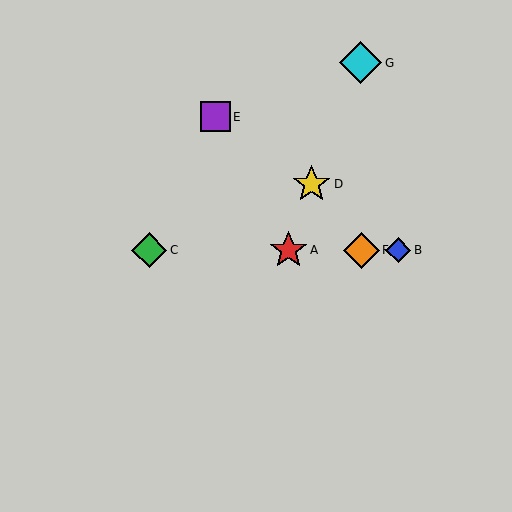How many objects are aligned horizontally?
4 objects (A, B, C, F) are aligned horizontally.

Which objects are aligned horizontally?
Objects A, B, C, F are aligned horizontally.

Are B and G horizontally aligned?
No, B is at y≈250 and G is at y≈63.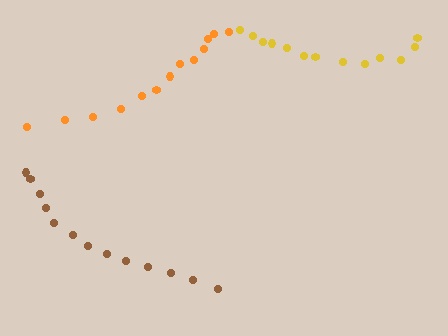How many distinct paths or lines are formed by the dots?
There are 3 distinct paths.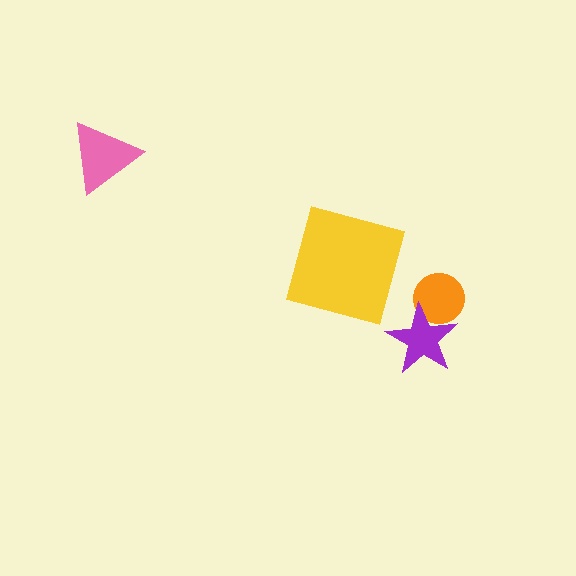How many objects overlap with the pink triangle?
0 objects overlap with the pink triangle.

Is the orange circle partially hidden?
Yes, it is partially covered by another shape.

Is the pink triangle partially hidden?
No, no other shape covers it.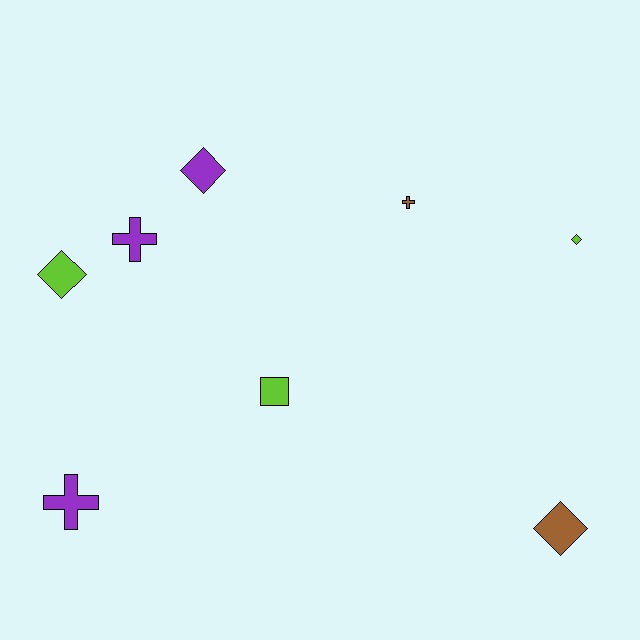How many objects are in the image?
There are 8 objects.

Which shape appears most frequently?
Diamond, with 4 objects.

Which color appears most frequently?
Purple, with 3 objects.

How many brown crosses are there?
There is 1 brown cross.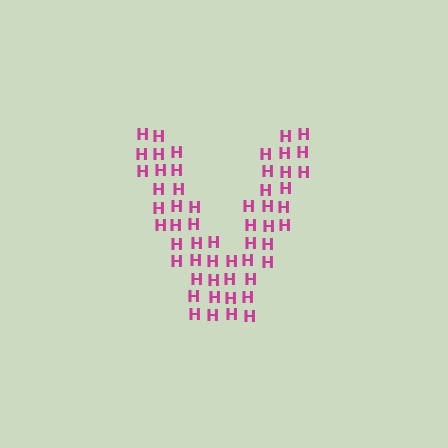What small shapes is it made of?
It is made of small letter H's.